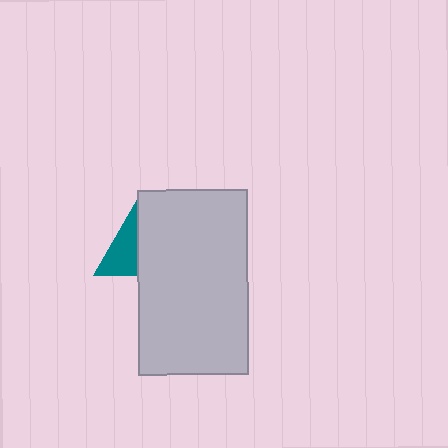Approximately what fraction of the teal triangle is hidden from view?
Roughly 52% of the teal triangle is hidden behind the light gray rectangle.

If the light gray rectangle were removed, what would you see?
You would see the complete teal triangle.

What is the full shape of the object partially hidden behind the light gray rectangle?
The partially hidden object is a teal triangle.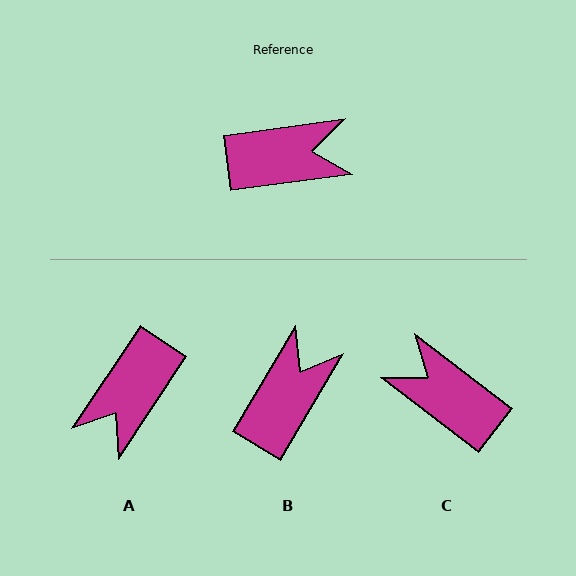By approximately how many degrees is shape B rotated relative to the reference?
Approximately 52 degrees counter-clockwise.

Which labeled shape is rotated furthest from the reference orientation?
C, about 135 degrees away.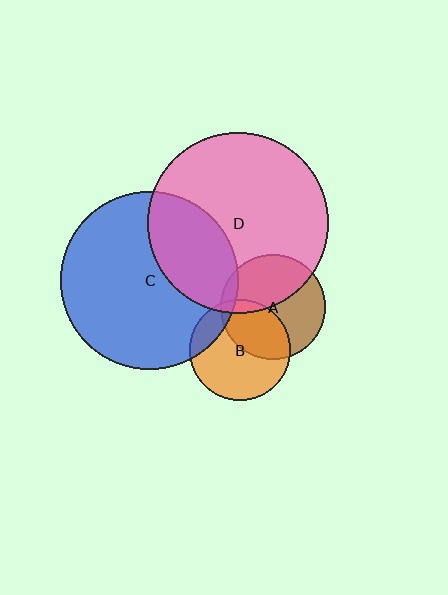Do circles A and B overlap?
Yes.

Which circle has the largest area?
Circle D (pink).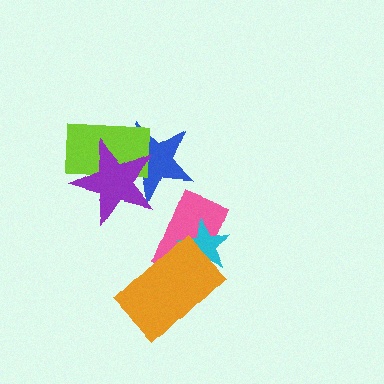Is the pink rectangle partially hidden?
Yes, it is partially covered by another shape.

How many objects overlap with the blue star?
2 objects overlap with the blue star.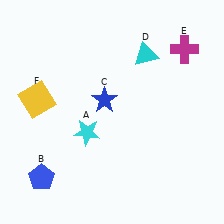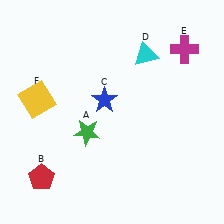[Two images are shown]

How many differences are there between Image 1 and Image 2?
There are 2 differences between the two images.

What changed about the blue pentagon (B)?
In Image 1, B is blue. In Image 2, it changed to red.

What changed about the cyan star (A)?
In Image 1, A is cyan. In Image 2, it changed to green.